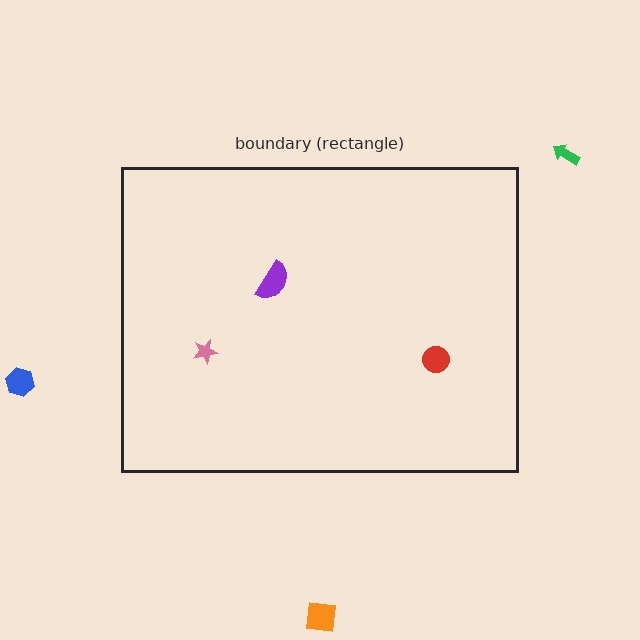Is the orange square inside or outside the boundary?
Outside.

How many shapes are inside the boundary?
3 inside, 3 outside.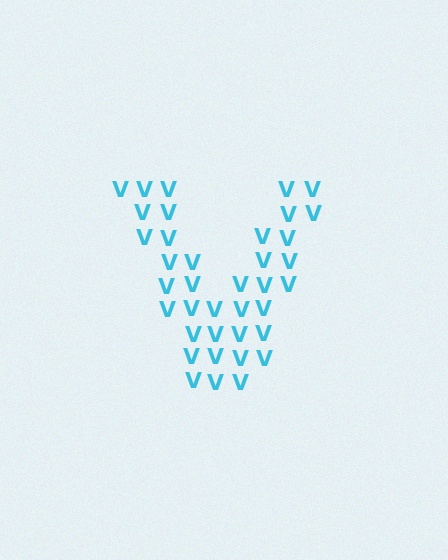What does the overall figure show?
The overall figure shows the letter V.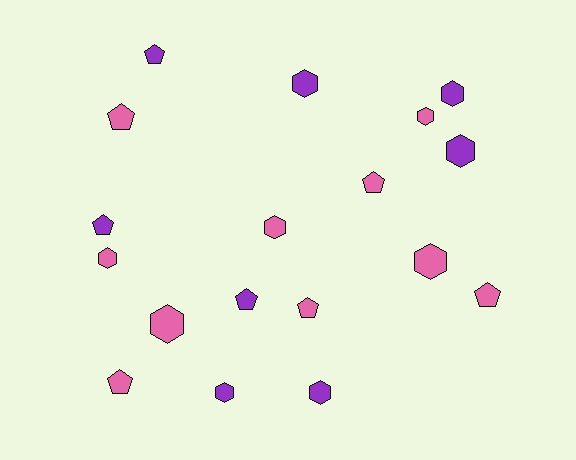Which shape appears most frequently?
Hexagon, with 10 objects.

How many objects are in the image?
There are 18 objects.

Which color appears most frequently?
Pink, with 10 objects.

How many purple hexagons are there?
There are 5 purple hexagons.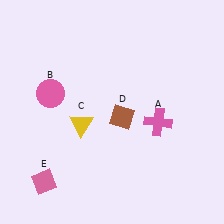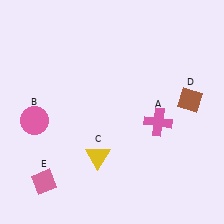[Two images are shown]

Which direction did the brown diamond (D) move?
The brown diamond (D) moved right.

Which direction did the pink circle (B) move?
The pink circle (B) moved down.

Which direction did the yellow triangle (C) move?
The yellow triangle (C) moved down.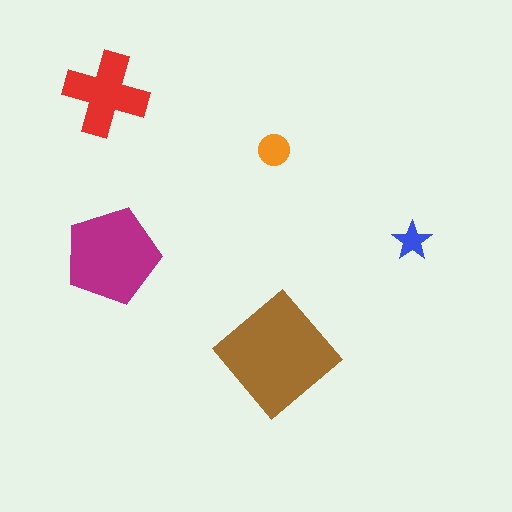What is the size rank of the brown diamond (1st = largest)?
1st.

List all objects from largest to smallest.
The brown diamond, the magenta pentagon, the red cross, the orange circle, the blue star.